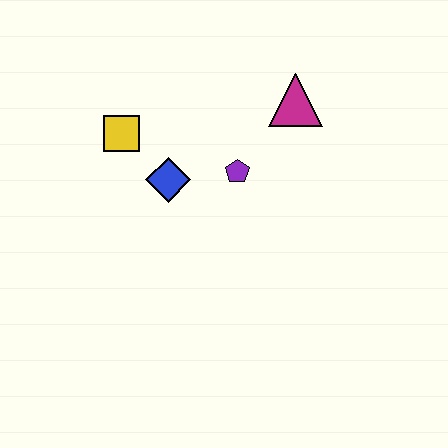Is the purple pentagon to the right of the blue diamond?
Yes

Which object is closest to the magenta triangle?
The purple pentagon is closest to the magenta triangle.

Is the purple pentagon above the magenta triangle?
No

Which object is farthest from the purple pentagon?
The yellow square is farthest from the purple pentagon.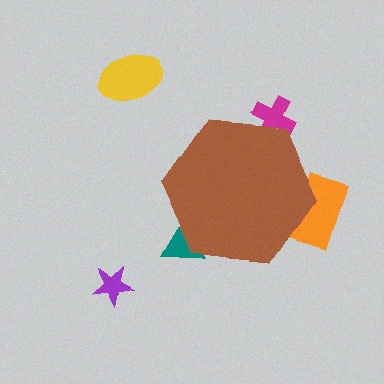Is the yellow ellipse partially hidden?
No, the yellow ellipse is fully visible.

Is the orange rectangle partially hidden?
Yes, the orange rectangle is partially hidden behind the brown hexagon.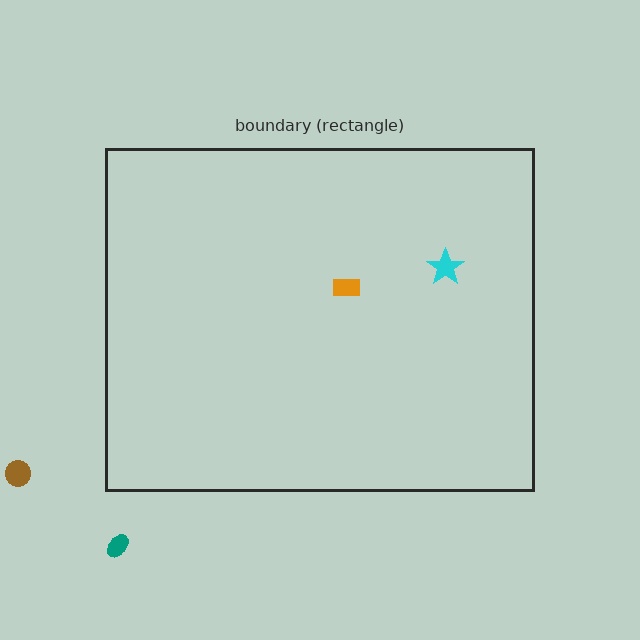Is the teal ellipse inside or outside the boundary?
Outside.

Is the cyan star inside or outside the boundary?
Inside.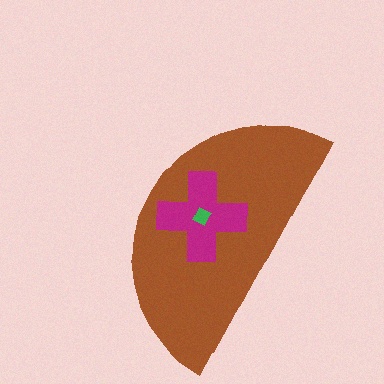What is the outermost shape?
The brown semicircle.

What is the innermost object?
The green square.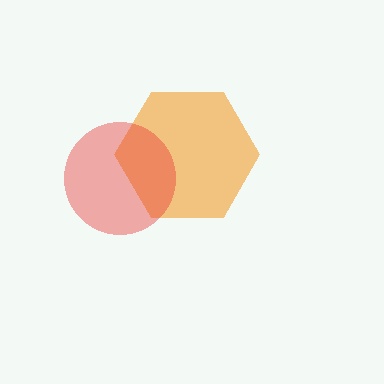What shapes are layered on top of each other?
The layered shapes are: an orange hexagon, a red circle.